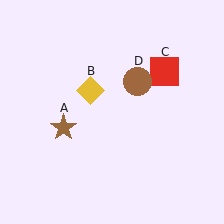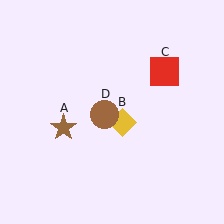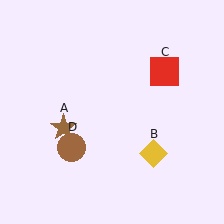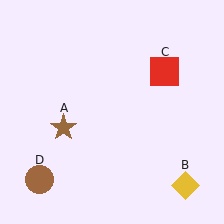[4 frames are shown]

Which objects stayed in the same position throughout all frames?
Brown star (object A) and red square (object C) remained stationary.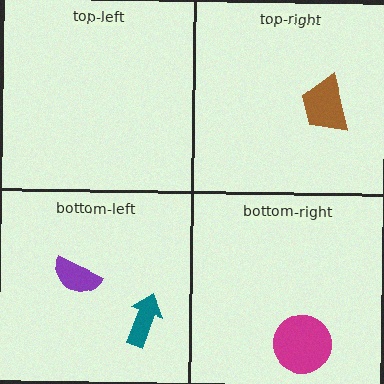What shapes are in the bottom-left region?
The teal arrow, the purple semicircle.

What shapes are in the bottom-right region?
The magenta circle.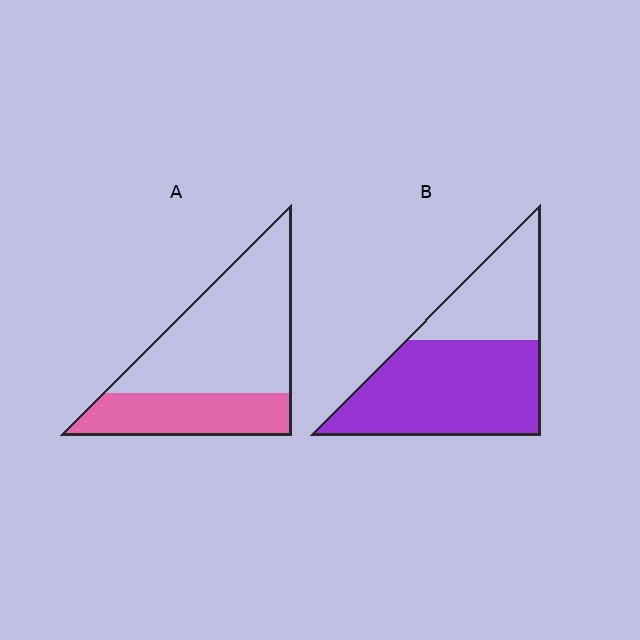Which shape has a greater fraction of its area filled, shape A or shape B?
Shape B.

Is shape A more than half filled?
No.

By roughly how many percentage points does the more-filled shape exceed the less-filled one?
By roughly 30 percentage points (B over A).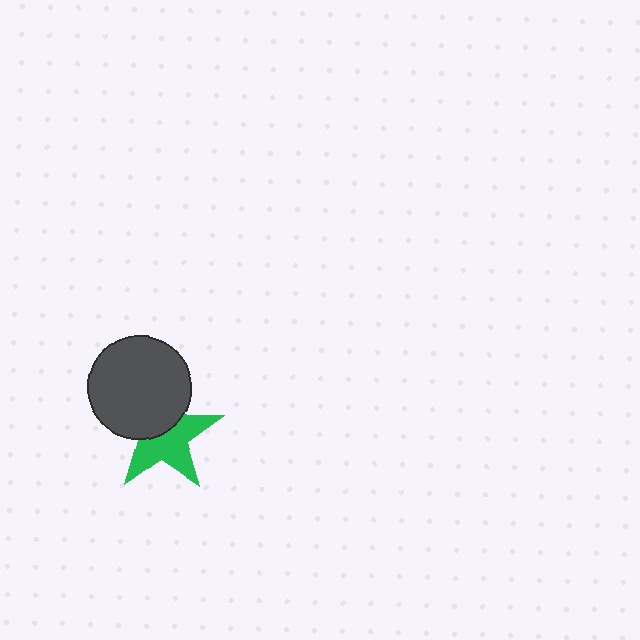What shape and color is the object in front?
The object in front is a dark gray circle.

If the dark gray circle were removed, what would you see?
You would see the complete green star.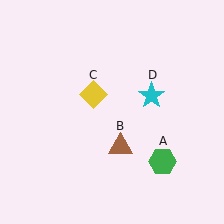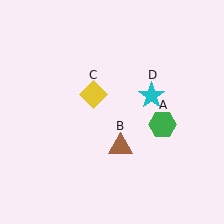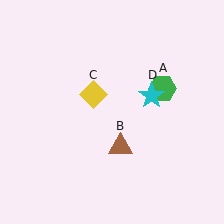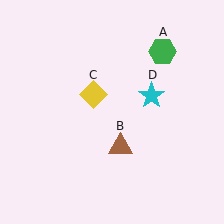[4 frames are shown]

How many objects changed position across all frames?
1 object changed position: green hexagon (object A).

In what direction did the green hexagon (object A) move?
The green hexagon (object A) moved up.